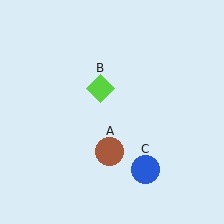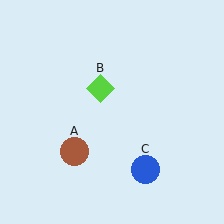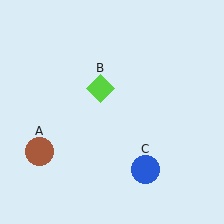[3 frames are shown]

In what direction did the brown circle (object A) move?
The brown circle (object A) moved left.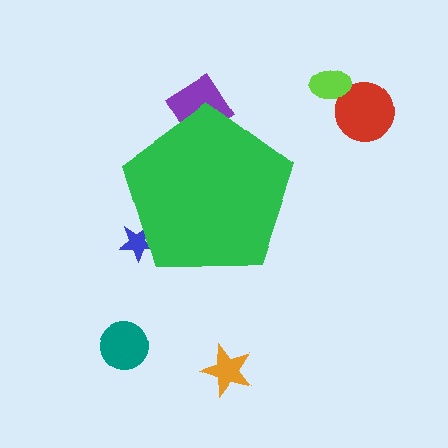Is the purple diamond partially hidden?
Yes, the purple diamond is partially hidden behind the green pentagon.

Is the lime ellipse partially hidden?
No, the lime ellipse is fully visible.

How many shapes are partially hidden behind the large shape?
2 shapes are partially hidden.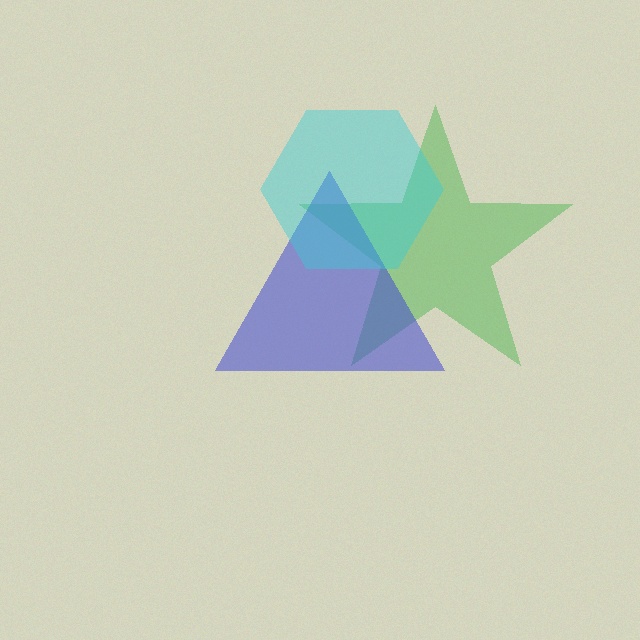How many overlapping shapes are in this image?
There are 3 overlapping shapes in the image.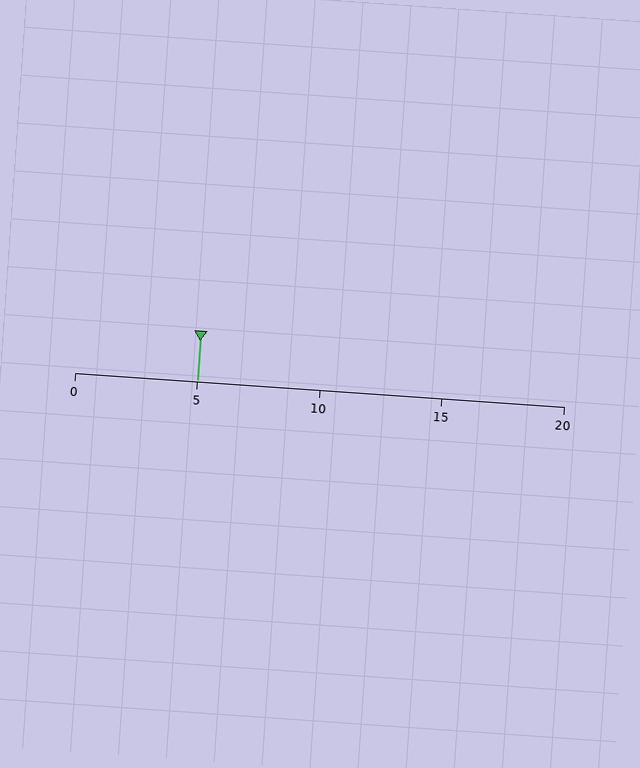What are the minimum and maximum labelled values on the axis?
The axis runs from 0 to 20.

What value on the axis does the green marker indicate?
The marker indicates approximately 5.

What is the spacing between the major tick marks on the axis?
The major ticks are spaced 5 apart.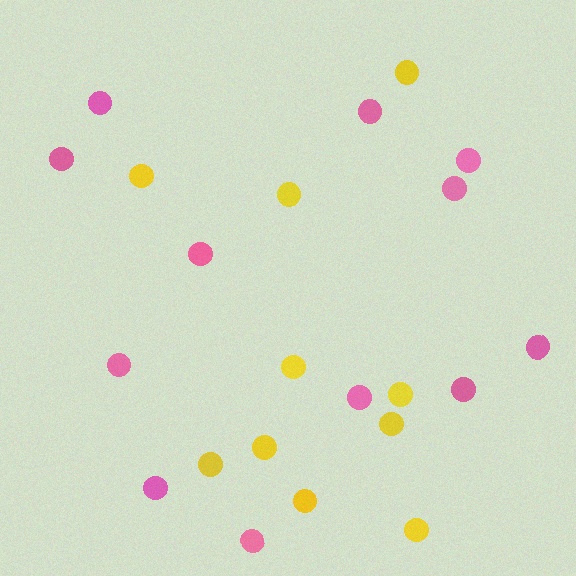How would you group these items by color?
There are 2 groups: one group of yellow circles (10) and one group of pink circles (12).